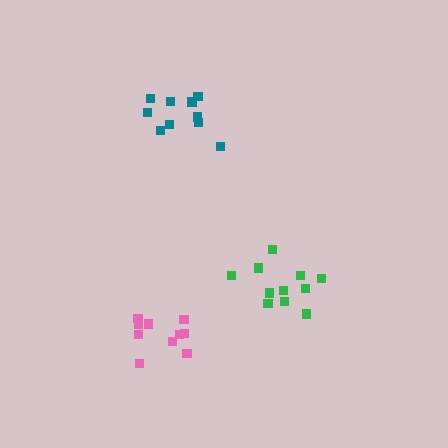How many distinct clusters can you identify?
There are 3 distinct clusters.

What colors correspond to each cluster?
The clusters are colored: teal, green, pink.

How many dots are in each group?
Group 1: 10 dots, Group 2: 11 dots, Group 3: 10 dots (31 total).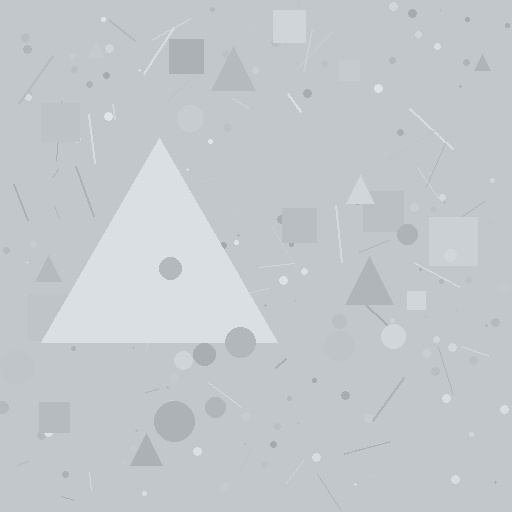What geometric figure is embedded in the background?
A triangle is embedded in the background.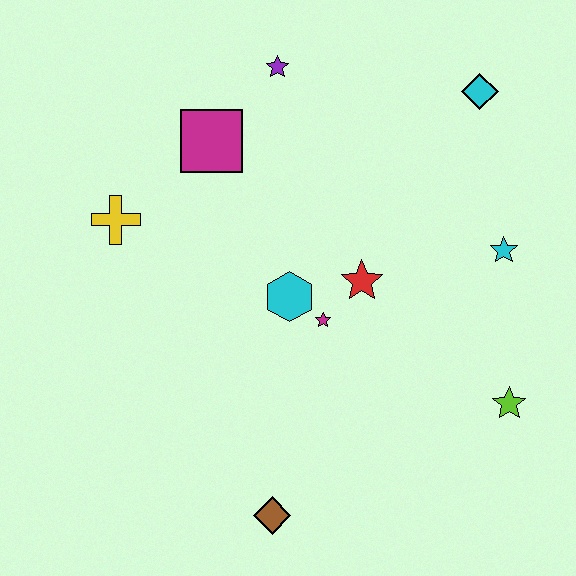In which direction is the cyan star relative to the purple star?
The cyan star is to the right of the purple star.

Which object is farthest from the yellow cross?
The lime star is farthest from the yellow cross.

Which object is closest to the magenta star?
The cyan hexagon is closest to the magenta star.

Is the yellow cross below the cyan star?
No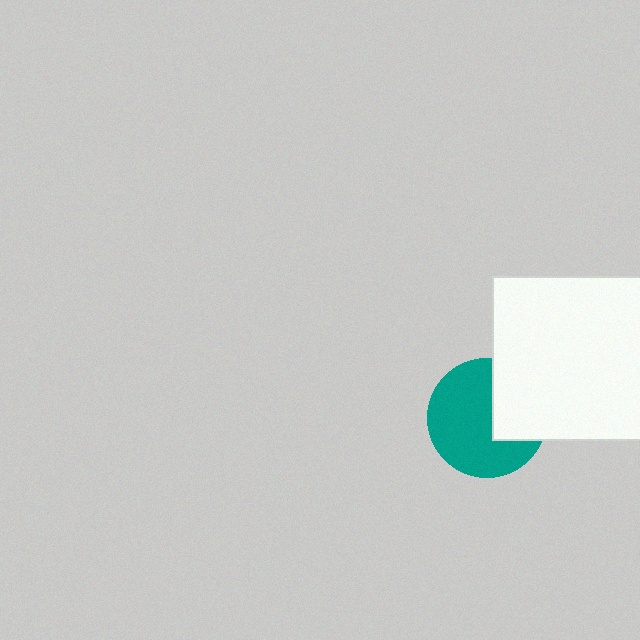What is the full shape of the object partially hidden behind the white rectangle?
The partially hidden object is a teal circle.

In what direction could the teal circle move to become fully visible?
The teal circle could move left. That would shift it out from behind the white rectangle entirely.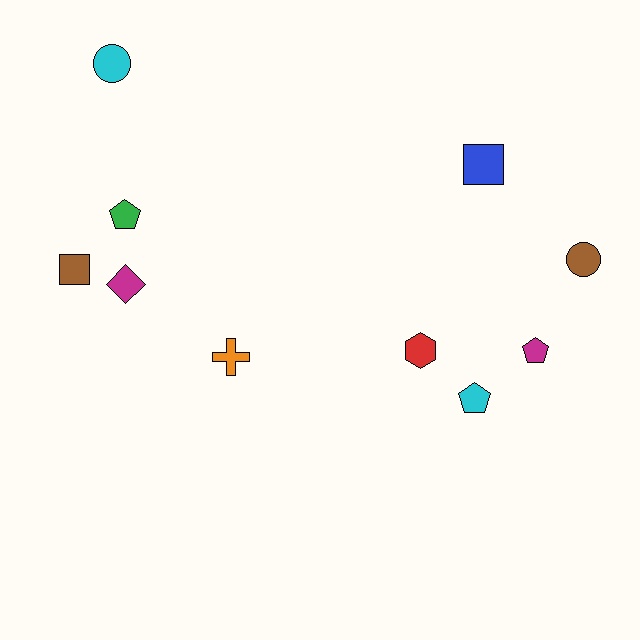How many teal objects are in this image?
There are no teal objects.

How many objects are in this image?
There are 10 objects.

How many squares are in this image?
There are 2 squares.